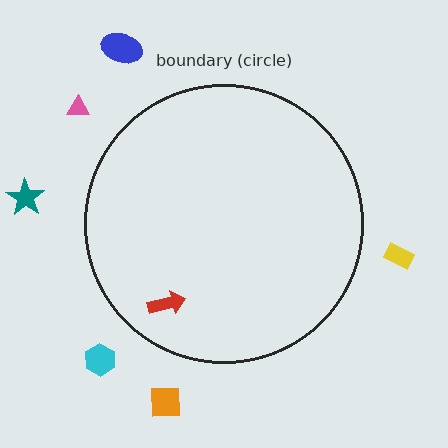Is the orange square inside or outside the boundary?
Outside.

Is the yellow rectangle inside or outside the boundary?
Outside.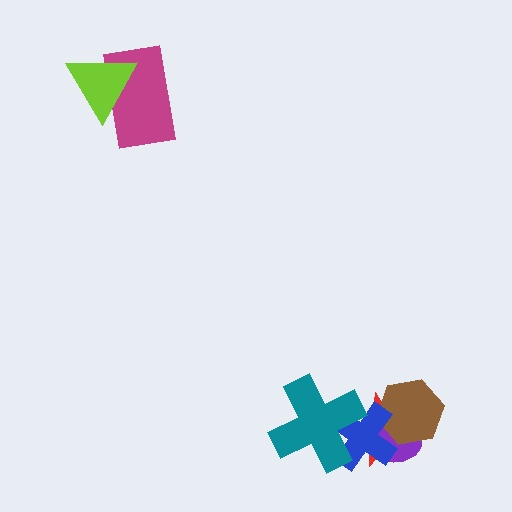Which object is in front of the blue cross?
The teal cross is in front of the blue cross.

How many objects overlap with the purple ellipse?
3 objects overlap with the purple ellipse.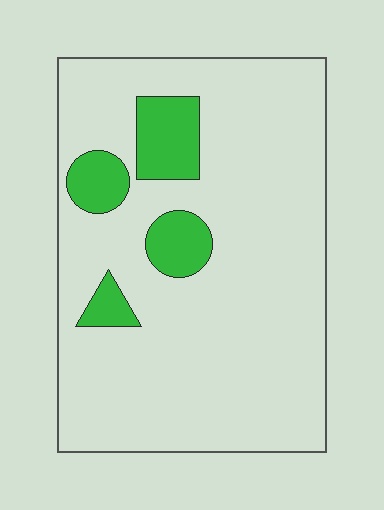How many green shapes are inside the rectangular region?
4.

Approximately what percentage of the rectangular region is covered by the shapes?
Approximately 15%.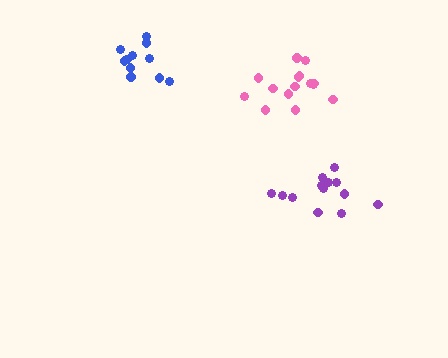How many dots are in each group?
Group 1: 15 dots, Group 2: 13 dots, Group 3: 11 dots (39 total).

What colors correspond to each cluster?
The clusters are colored: pink, purple, blue.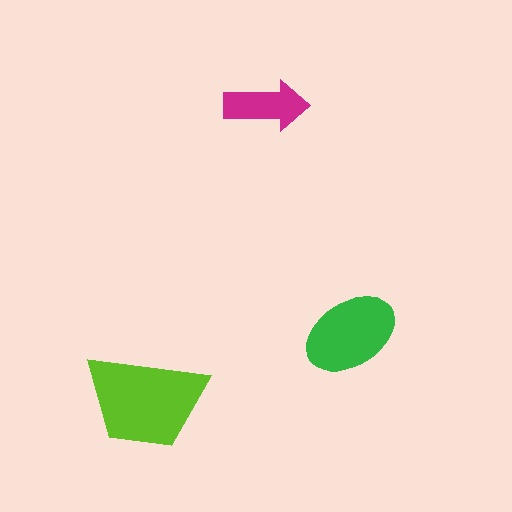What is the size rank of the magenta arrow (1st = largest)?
3rd.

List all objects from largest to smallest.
The lime trapezoid, the green ellipse, the magenta arrow.